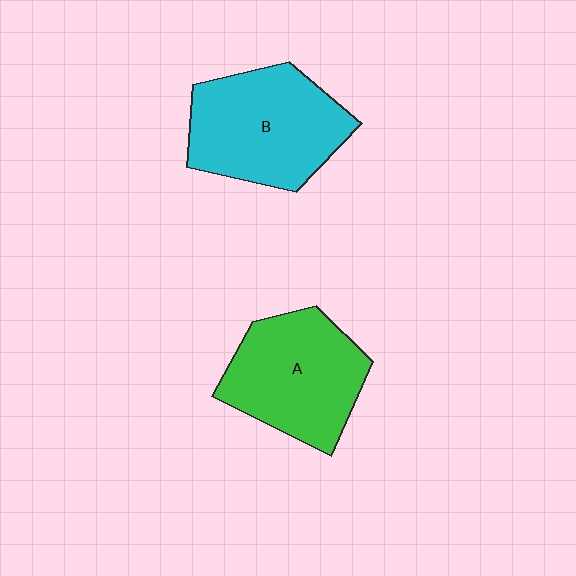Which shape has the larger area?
Shape B (cyan).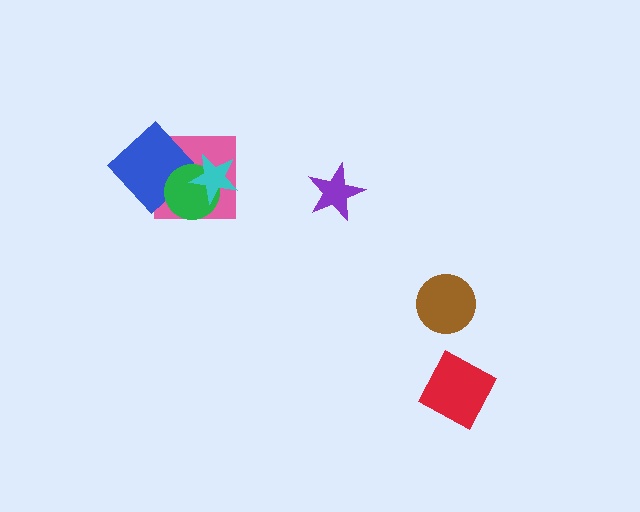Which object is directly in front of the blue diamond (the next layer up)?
The green circle is directly in front of the blue diamond.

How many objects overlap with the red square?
0 objects overlap with the red square.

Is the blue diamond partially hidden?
Yes, it is partially covered by another shape.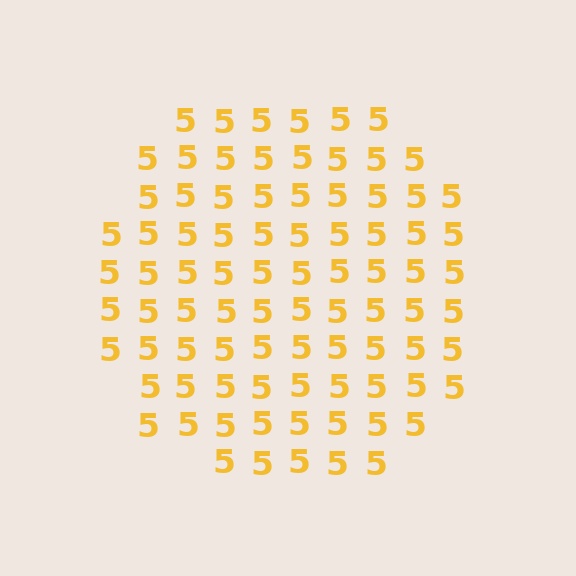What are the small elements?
The small elements are digit 5's.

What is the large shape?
The large shape is a circle.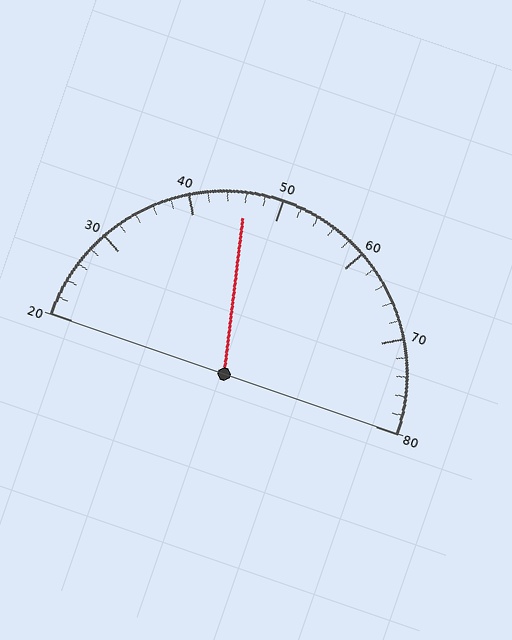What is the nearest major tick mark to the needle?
The nearest major tick mark is 50.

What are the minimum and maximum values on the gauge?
The gauge ranges from 20 to 80.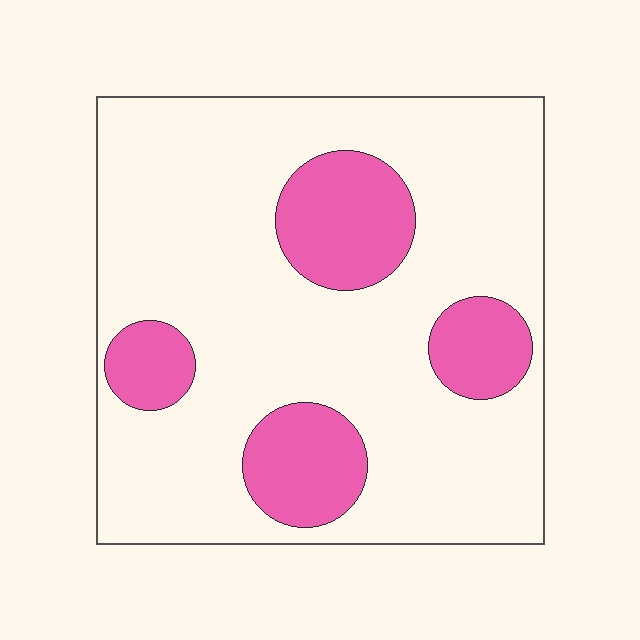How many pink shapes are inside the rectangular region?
4.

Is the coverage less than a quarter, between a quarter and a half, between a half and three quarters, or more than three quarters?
Less than a quarter.